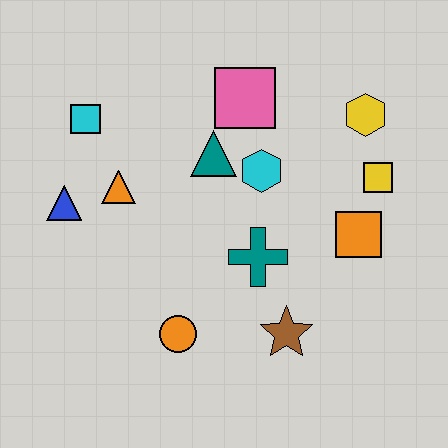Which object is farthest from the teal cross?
The cyan square is farthest from the teal cross.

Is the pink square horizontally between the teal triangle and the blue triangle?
No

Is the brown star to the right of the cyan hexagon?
Yes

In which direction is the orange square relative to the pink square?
The orange square is below the pink square.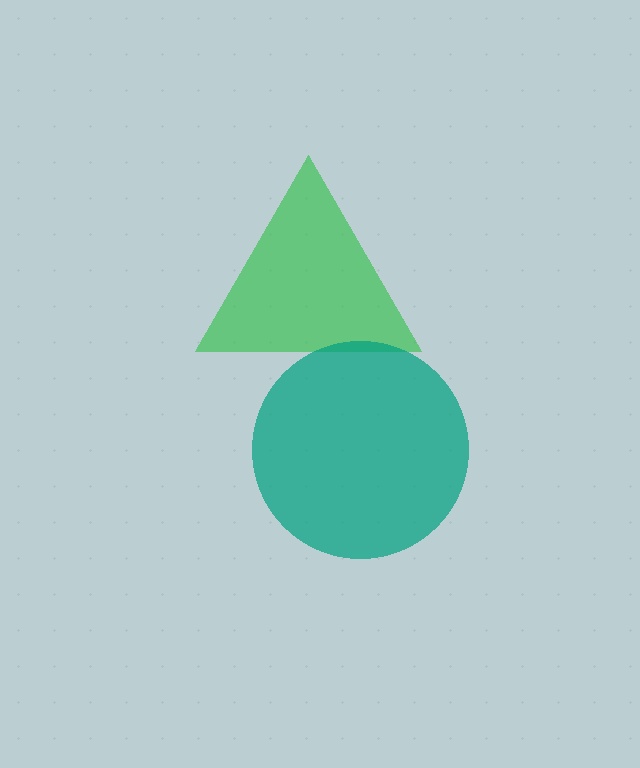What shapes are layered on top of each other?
The layered shapes are: a green triangle, a teal circle.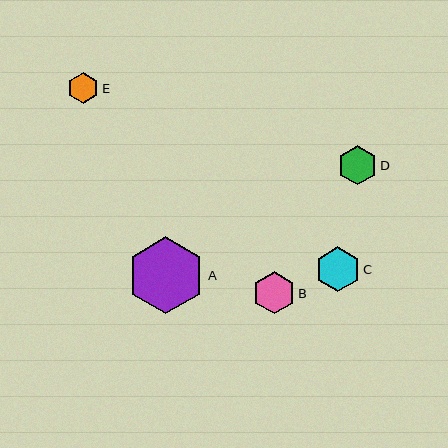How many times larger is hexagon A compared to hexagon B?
Hexagon A is approximately 1.8 times the size of hexagon B.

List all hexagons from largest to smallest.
From largest to smallest: A, C, B, D, E.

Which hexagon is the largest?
Hexagon A is the largest with a size of approximately 77 pixels.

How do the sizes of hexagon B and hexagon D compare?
Hexagon B and hexagon D are approximately the same size.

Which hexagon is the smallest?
Hexagon E is the smallest with a size of approximately 32 pixels.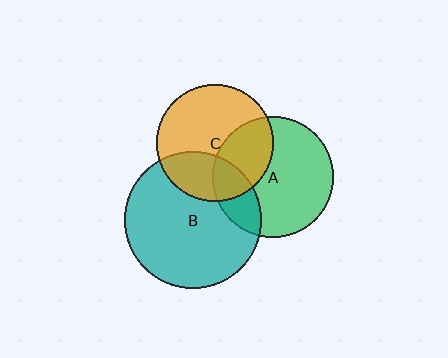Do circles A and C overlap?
Yes.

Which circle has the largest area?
Circle B (teal).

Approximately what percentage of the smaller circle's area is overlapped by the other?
Approximately 35%.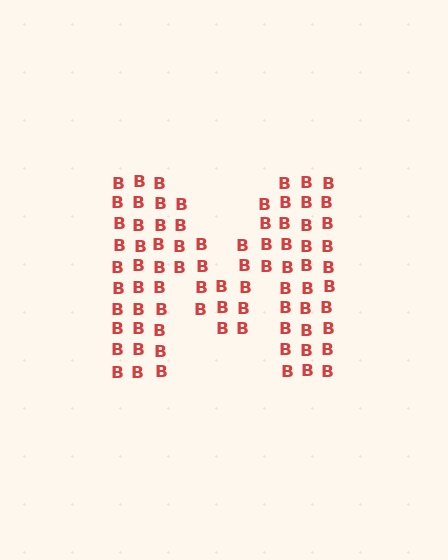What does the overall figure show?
The overall figure shows the letter M.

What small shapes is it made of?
It is made of small letter B's.